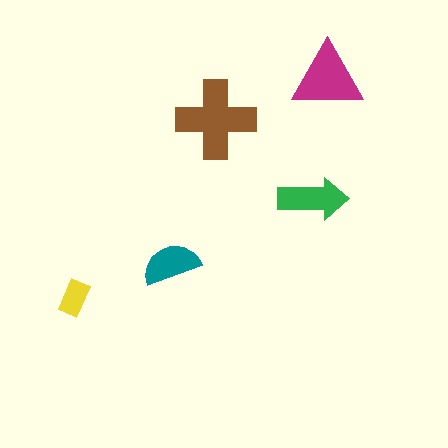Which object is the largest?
The brown cross.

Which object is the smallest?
The yellow rectangle.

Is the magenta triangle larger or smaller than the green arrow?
Larger.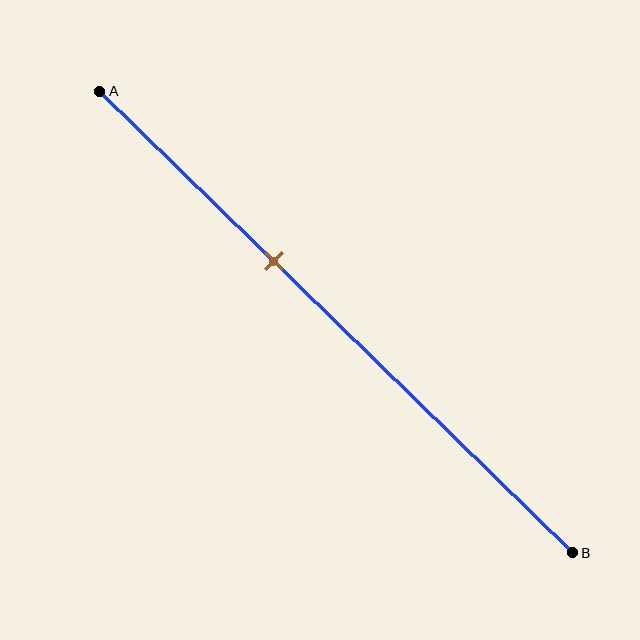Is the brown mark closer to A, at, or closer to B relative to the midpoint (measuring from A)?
The brown mark is closer to point A than the midpoint of segment AB.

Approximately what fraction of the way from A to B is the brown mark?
The brown mark is approximately 35% of the way from A to B.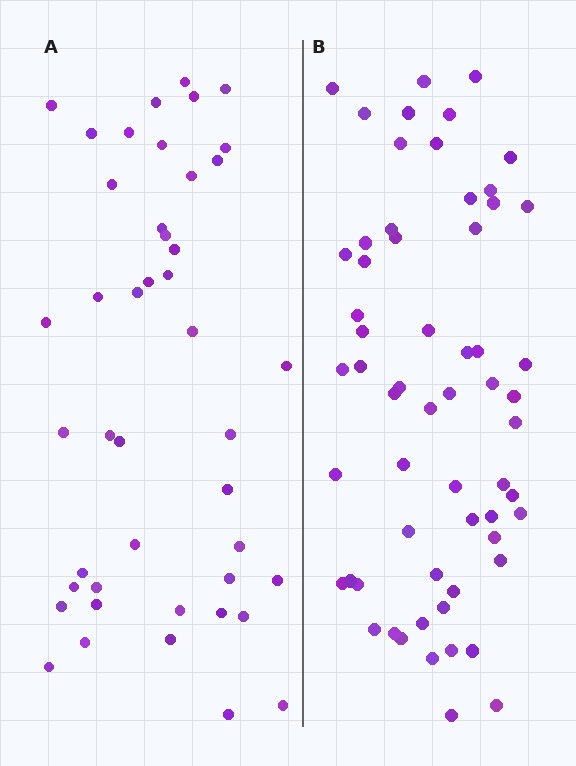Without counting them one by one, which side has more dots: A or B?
Region B (the right region) has more dots.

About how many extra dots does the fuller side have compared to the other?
Region B has approximately 15 more dots than region A.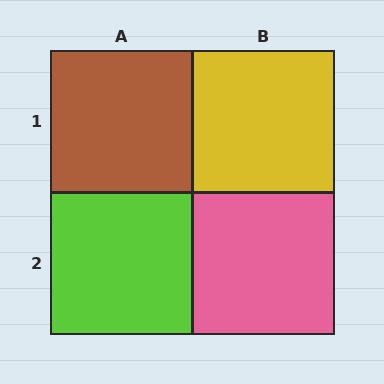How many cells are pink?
1 cell is pink.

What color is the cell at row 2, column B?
Pink.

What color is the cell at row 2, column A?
Lime.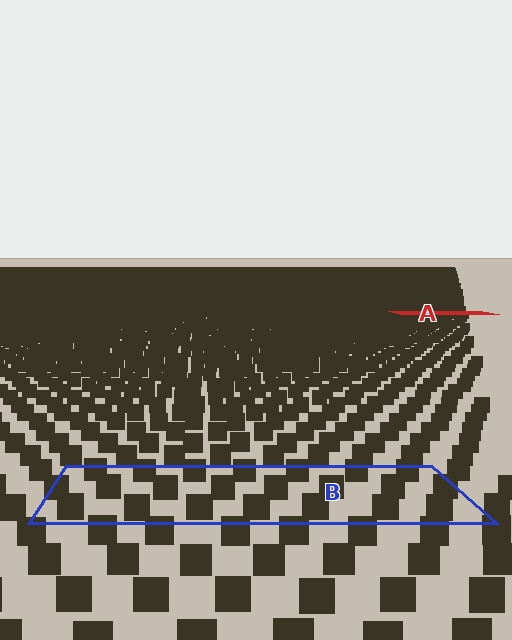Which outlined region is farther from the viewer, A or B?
Region A is farther from the viewer — the texture elements inside it appear smaller and more densely packed.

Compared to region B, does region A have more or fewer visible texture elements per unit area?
Region A has more texture elements per unit area — they are packed more densely because it is farther away.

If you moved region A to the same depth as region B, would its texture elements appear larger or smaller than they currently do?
They would appear larger. At a closer depth, the same texture elements are projected at a bigger on-screen size.